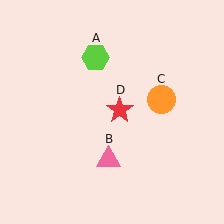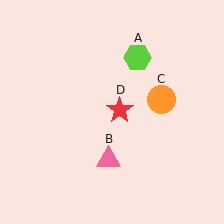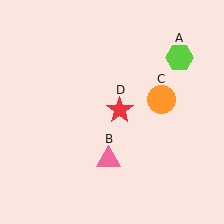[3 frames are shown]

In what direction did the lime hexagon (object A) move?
The lime hexagon (object A) moved right.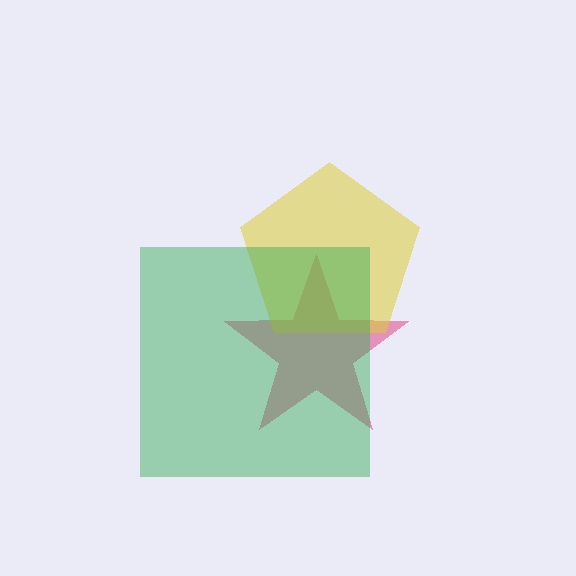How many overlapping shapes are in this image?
There are 3 overlapping shapes in the image.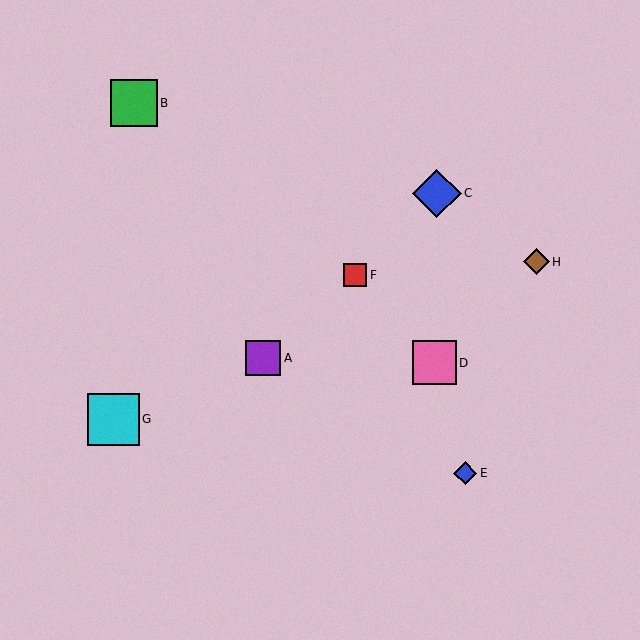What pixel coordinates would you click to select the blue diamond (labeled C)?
Click at (437, 193) to select the blue diamond C.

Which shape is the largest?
The cyan square (labeled G) is the largest.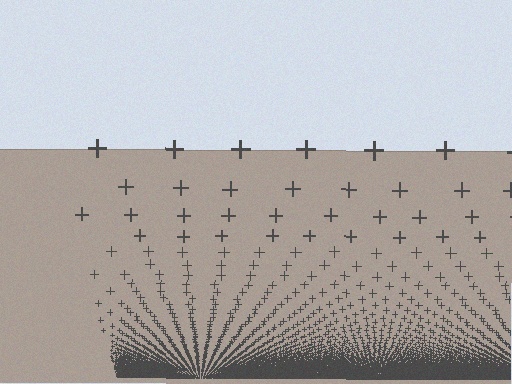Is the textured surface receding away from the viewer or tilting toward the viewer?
The surface appears to tilt toward the viewer. Texture elements get larger and sparser toward the top.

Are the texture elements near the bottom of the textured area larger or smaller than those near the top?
Smaller. The gradient is inverted — elements near the bottom are smaller and denser.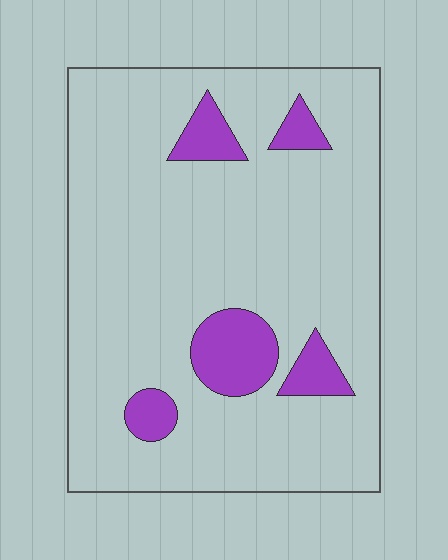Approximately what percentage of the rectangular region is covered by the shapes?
Approximately 10%.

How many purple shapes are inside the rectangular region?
5.